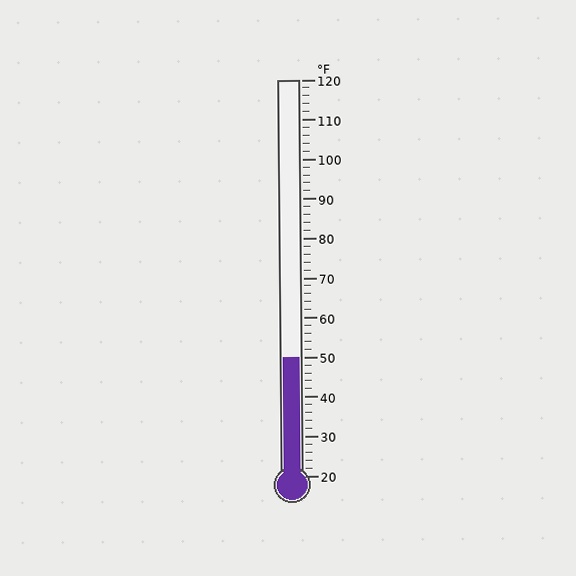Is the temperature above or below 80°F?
The temperature is below 80°F.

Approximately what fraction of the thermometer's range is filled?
The thermometer is filled to approximately 30% of its range.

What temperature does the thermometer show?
The thermometer shows approximately 50°F.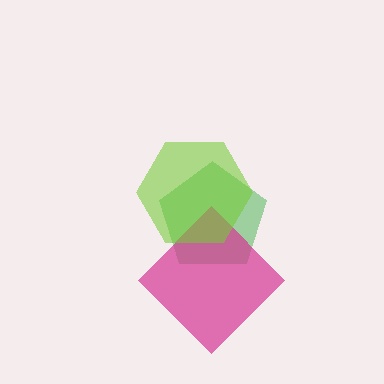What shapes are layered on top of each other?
The layered shapes are: a green pentagon, a magenta diamond, a lime hexagon.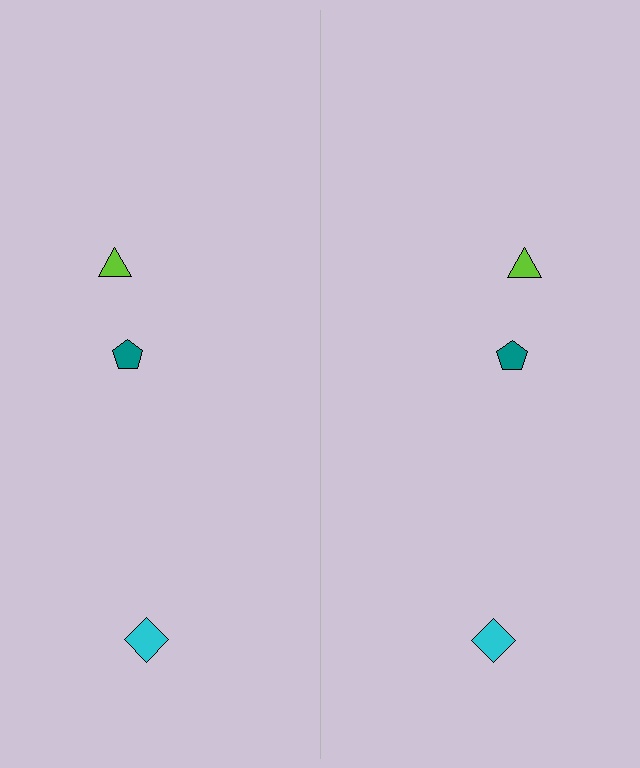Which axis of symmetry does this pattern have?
The pattern has a vertical axis of symmetry running through the center of the image.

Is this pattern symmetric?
Yes, this pattern has bilateral (reflection) symmetry.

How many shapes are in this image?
There are 6 shapes in this image.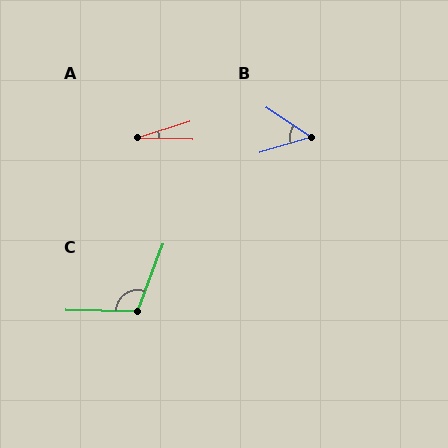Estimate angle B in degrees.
Approximately 51 degrees.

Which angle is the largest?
C, at approximately 109 degrees.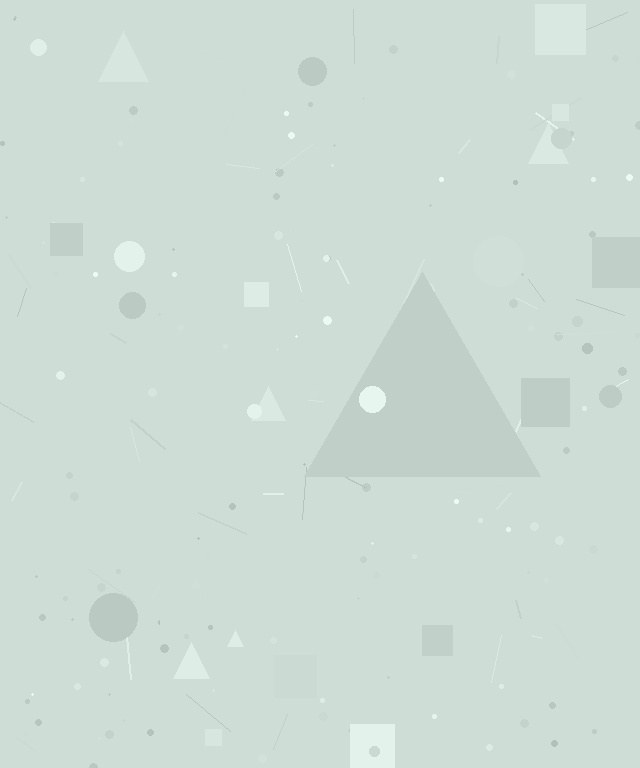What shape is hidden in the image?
A triangle is hidden in the image.